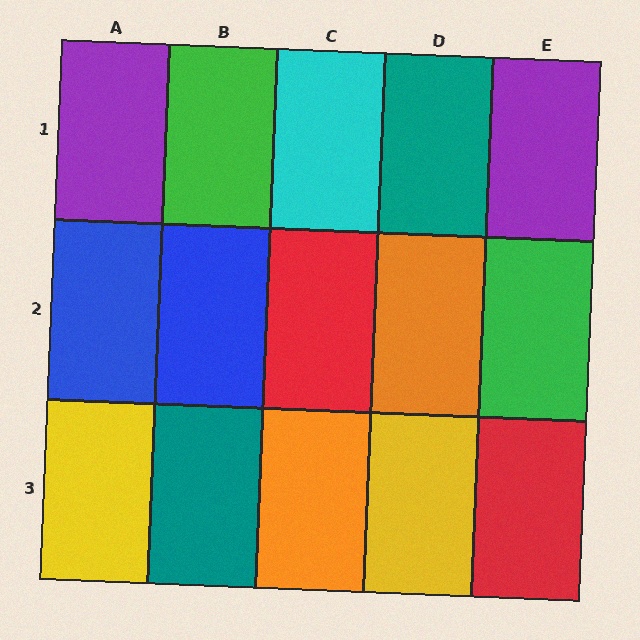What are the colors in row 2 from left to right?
Blue, blue, red, orange, green.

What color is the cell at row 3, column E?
Red.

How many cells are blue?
2 cells are blue.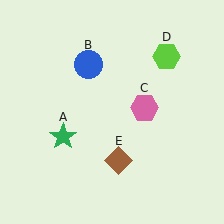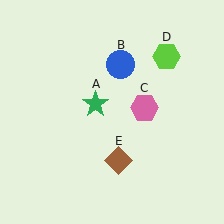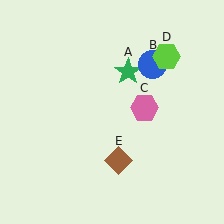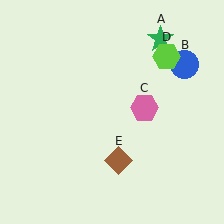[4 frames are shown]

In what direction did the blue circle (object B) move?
The blue circle (object B) moved right.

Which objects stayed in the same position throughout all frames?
Pink hexagon (object C) and lime hexagon (object D) and brown diamond (object E) remained stationary.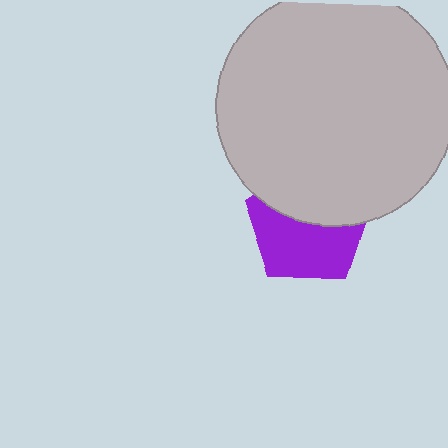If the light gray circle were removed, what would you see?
You would see the complete purple pentagon.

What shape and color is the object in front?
The object in front is a light gray circle.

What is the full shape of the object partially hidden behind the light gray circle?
The partially hidden object is a purple pentagon.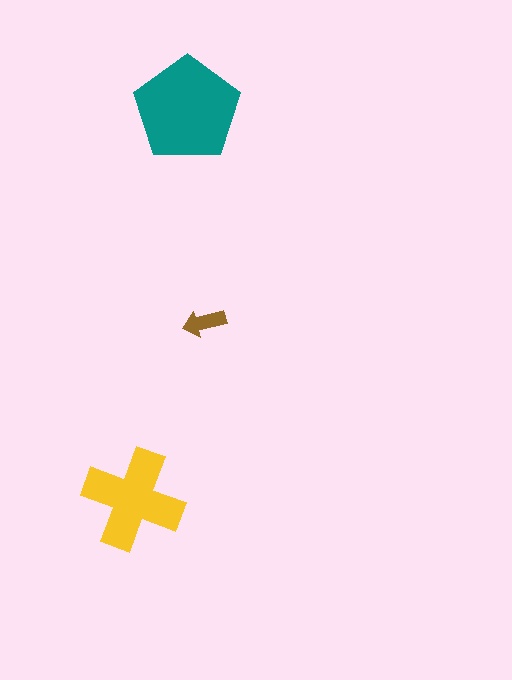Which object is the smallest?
The brown arrow.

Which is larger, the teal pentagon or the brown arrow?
The teal pentagon.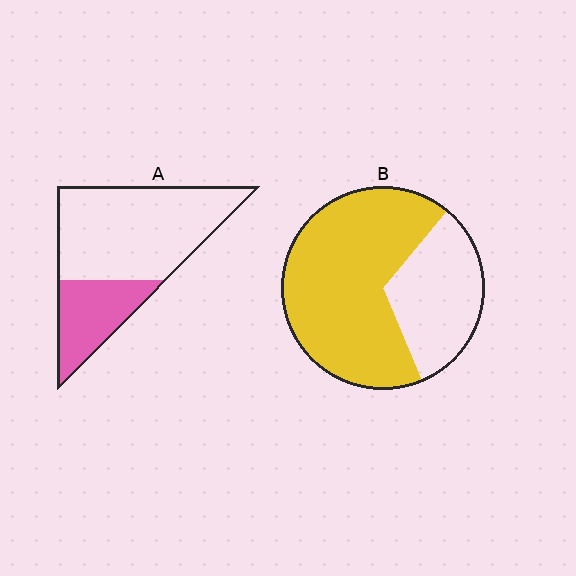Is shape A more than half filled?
No.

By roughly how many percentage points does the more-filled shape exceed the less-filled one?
By roughly 40 percentage points (B over A).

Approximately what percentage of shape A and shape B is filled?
A is approximately 30% and B is approximately 65%.